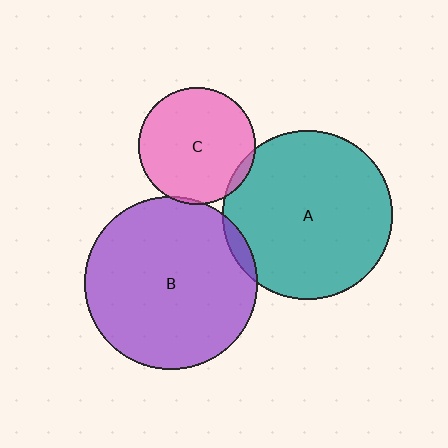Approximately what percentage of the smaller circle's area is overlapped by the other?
Approximately 5%.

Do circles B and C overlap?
Yes.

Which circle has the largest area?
Circle B (purple).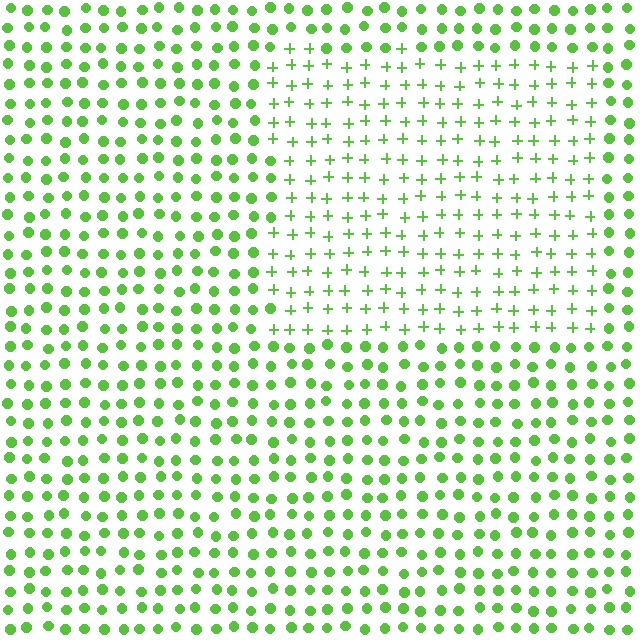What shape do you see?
I see a rectangle.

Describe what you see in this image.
The image is filled with small lime elements arranged in a uniform grid. A rectangle-shaped region contains plus signs, while the surrounding area contains circles. The boundary is defined purely by the change in element shape.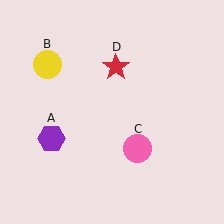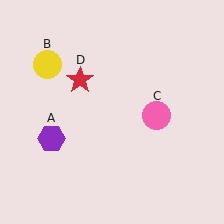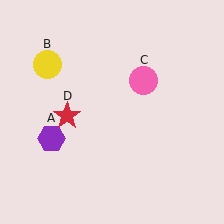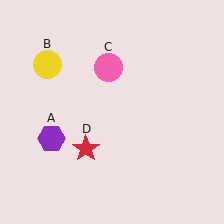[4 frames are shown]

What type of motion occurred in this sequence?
The pink circle (object C), red star (object D) rotated counterclockwise around the center of the scene.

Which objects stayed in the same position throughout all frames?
Purple hexagon (object A) and yellow circle (object B) remained stationary.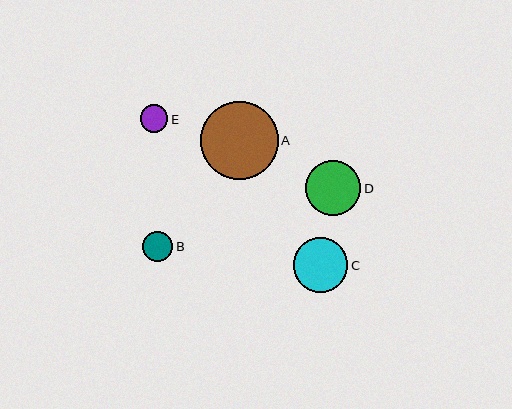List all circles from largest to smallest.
From largest to smallest: A, D, C, B, E.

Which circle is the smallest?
Circle E is the smallest with a size of approximately 27 pixels.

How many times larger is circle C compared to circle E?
Circle C is approximately 2.0 times the size of circle E.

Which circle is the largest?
Circle A is the largest with a size of approximately 77 pixels.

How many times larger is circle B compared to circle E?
Circle B is approximately 1.1 times the size of circle E.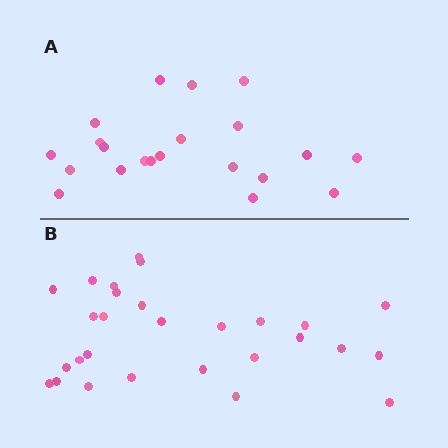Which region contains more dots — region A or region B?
Region B (the bottom region) has more dots.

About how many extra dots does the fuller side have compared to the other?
Region B has roughly 8 or so more dots than region A.